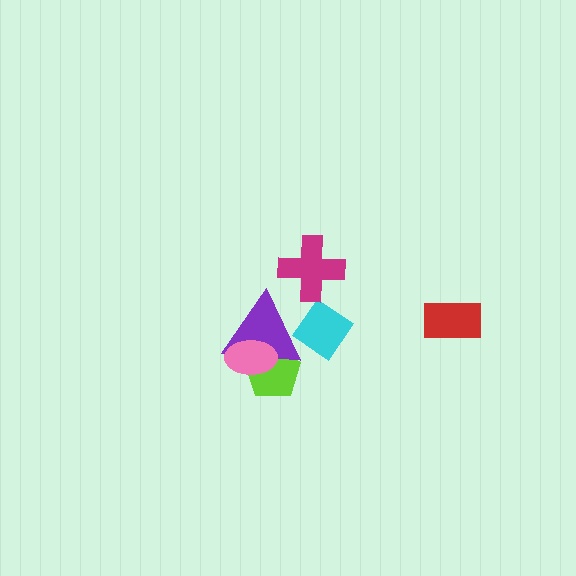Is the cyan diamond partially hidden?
No, no other shape covers it.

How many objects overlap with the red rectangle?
0 objects overlap with the red rectangle.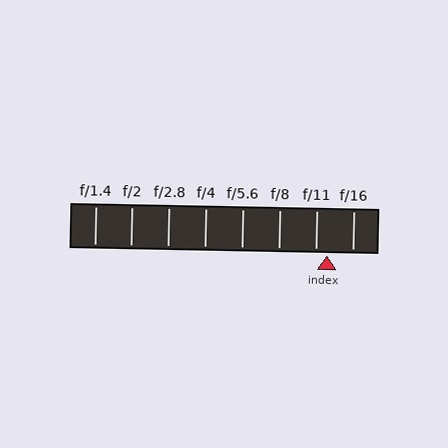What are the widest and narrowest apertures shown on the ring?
The widest aperture shown is f/1.4 and the narrowest is f/16.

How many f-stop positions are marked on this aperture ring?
There are 8 f-stop positions marked.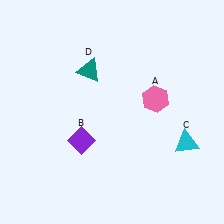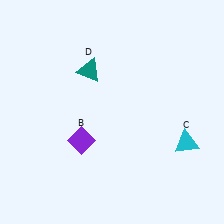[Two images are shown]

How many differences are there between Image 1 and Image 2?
There is 1 difference between the two images.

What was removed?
The pink hexagon (A) was removed in Image 2.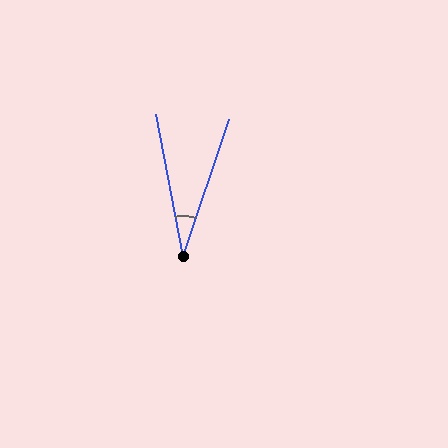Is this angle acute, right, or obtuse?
It is acute.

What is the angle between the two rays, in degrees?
Approximately 29 degrees.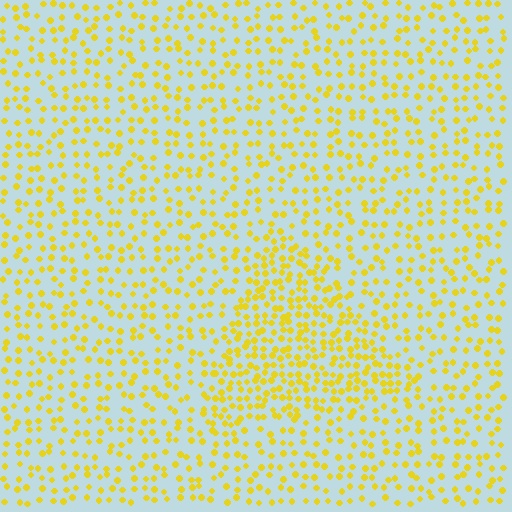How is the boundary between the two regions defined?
The boundary is defined by a change in element density (approximately 1.9x ratio). All elements are the same color, size, and shape.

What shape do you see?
I see a triangle.